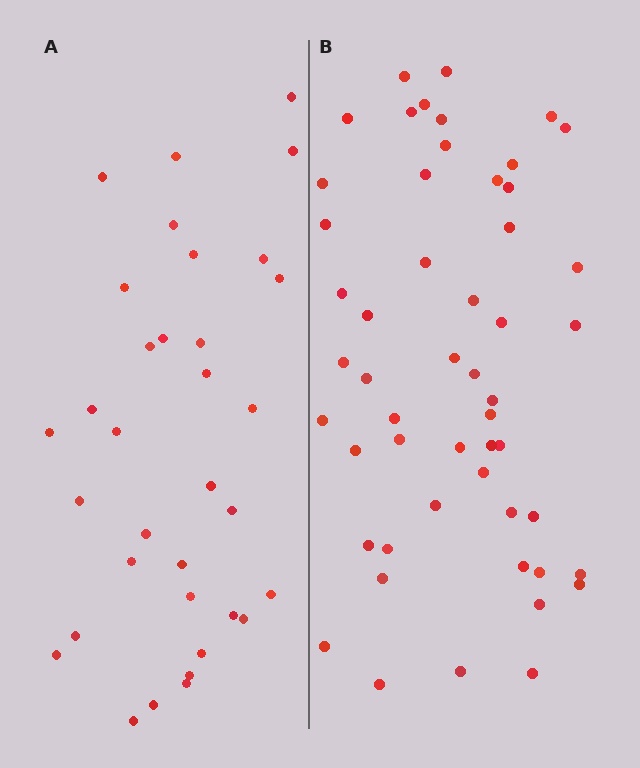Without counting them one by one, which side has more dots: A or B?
Region B (the right region) has more dots.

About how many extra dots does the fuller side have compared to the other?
Region B has approximately 20 more dots than region A.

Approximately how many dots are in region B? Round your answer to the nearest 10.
About 50 dots. (The exact count is 52, which rounds to 50.)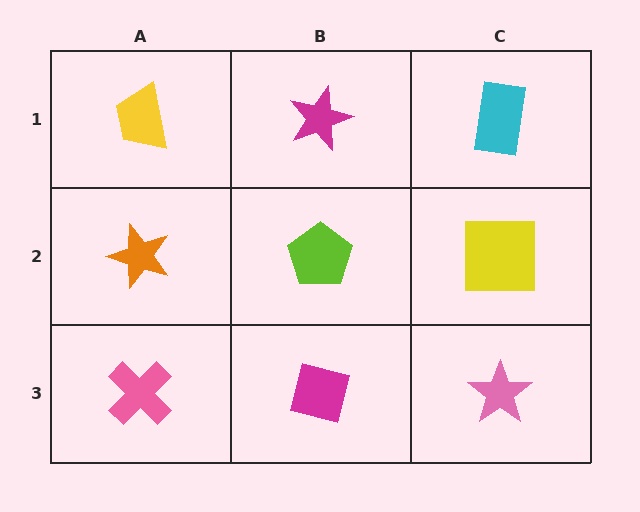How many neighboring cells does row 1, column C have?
2.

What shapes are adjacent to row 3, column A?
An orange star (row 2, column A), a magenta square (row 3, column B).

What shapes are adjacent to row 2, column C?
A cyan rectangle (row 1, column C), a pink star (row 3, column C), a lime pentagon (row 2, column B).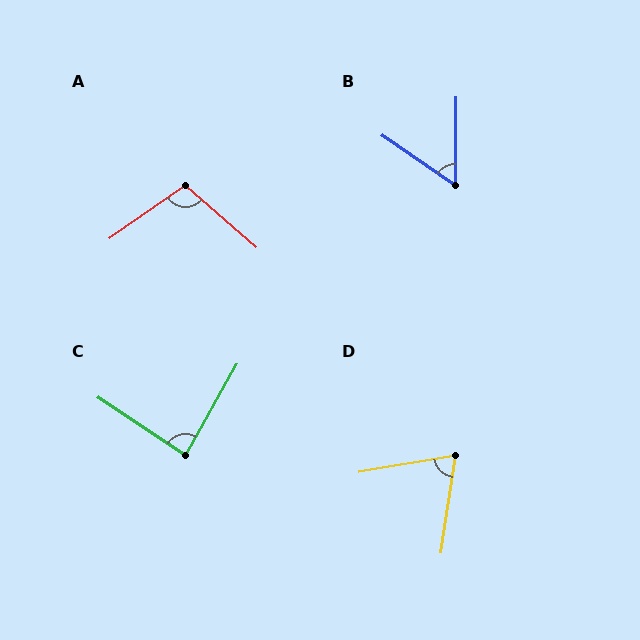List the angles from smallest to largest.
B (56°), D (72°), C (85°), A (104°).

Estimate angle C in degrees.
Approximately 85 degrees.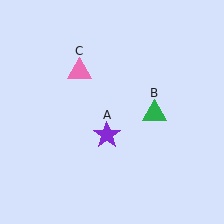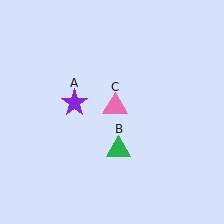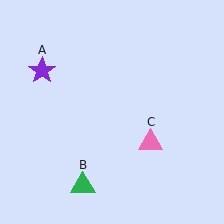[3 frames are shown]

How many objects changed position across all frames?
3 objects changed position: purple star (object A), green triangle (object B), pink triangle (object C).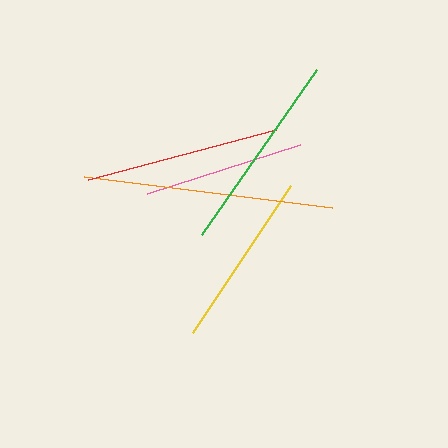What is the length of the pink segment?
The pink segment is approximately 160 pixels long.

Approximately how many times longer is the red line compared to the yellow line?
The red line is approximately 1.1 times the length of the yellow line.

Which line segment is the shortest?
The pink line is the shortest at approximately 160 pixels.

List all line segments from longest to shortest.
From longest to shortest: orange, green, red, yellow, pink.